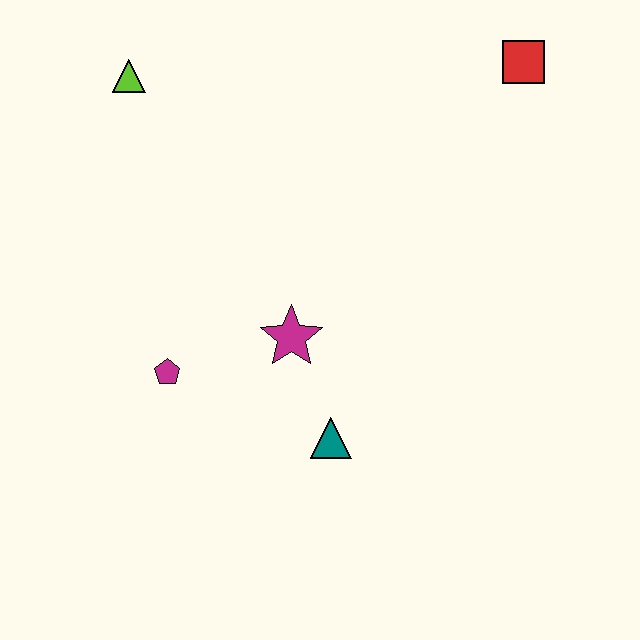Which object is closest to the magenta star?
The teal triangle is closest to the magenta star.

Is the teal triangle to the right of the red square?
No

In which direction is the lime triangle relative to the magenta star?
The lime triangle is above the magenta star.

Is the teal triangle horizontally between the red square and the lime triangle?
Yes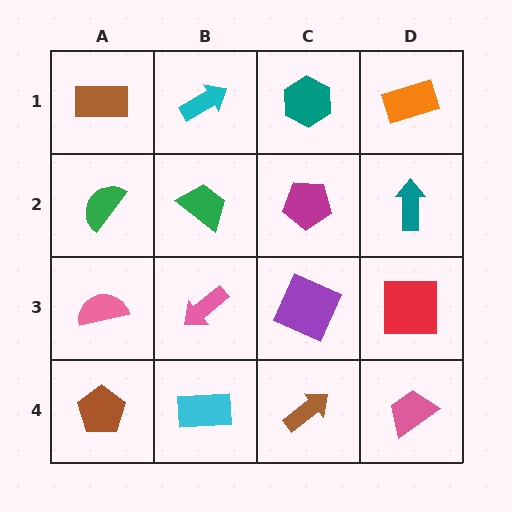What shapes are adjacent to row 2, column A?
A brown rectangle (row 1, column A), a pink semicircle (row 3, column A), a green trapezoid (row 2, column B).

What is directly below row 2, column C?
A purple square.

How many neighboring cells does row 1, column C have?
3.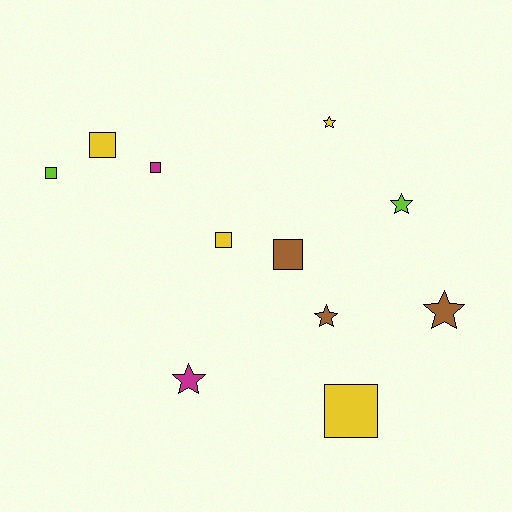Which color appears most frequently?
Yellow, with 4 objects.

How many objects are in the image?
There are 11 objects.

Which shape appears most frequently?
Square, with 6 objects.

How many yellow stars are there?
There is 1 yellow star.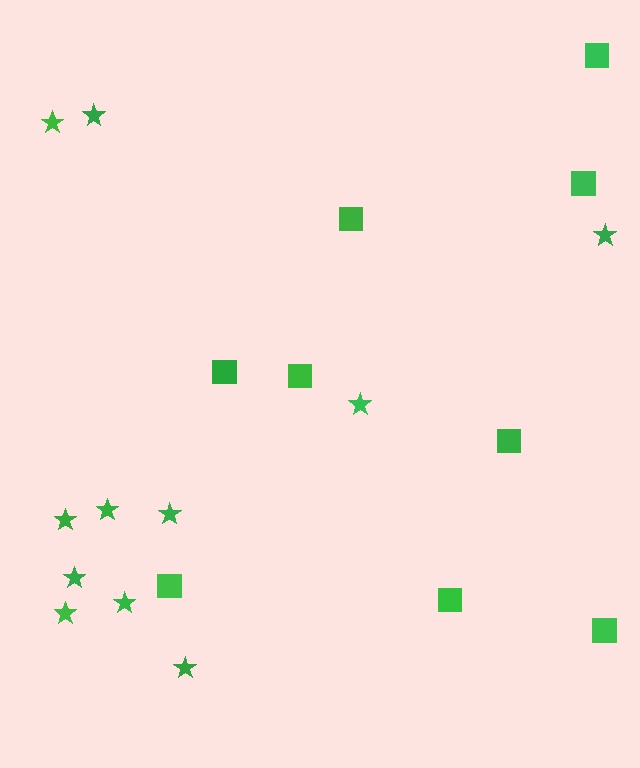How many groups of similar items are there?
There are 2 groups: one group of stars (11) and one group of squares (9).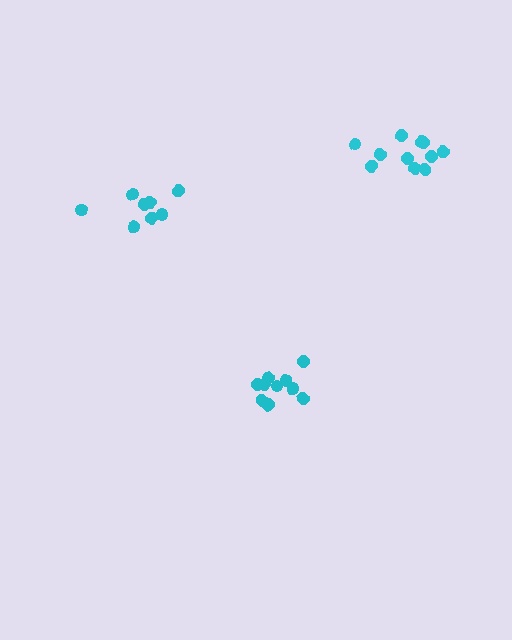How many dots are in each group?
Group 1: 10 dots, Group 2: 8 dots, Group 3: 11 dots (29 total).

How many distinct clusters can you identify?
There are 3 distinct clusters.